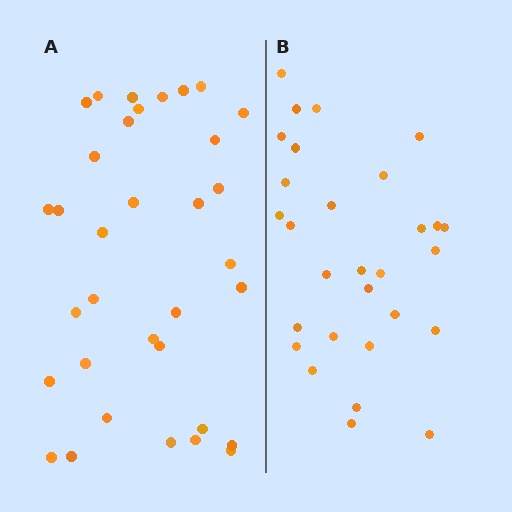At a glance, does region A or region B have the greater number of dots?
Region A (the left region) has more dots.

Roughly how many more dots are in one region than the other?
Region A has about 5 more dots than region B.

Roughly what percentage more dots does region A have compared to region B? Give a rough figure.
About 15% more.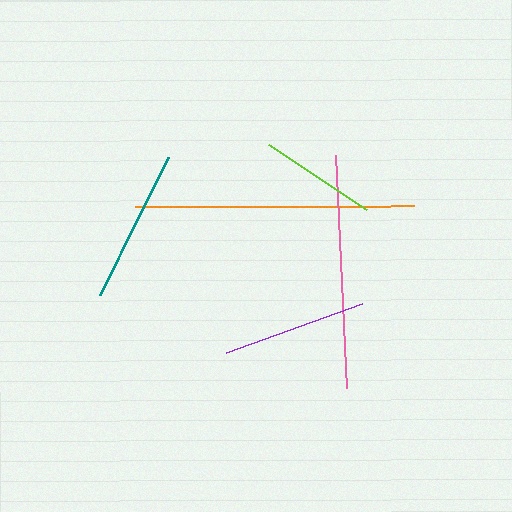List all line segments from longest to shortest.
From longest to shortest: orange, pink, teal, purple, lime.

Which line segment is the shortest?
The lime line is the shortest at approximately 117 pixels.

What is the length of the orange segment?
The orange segment is approximately 280 pixels long.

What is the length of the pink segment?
The pink segment is approximately 233 pixels long.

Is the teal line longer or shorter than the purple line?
The teal line is longer than the purple line.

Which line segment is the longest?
The orange line is the longest at approximately 280 pixels.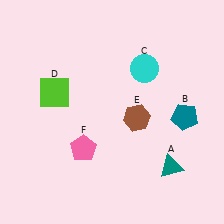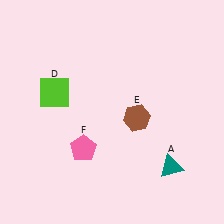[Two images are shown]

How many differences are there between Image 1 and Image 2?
There are 2 differences between the two images.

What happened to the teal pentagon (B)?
The teal pentagon (B) was removed in Image 2. It was in the bottom-right area of Image 1.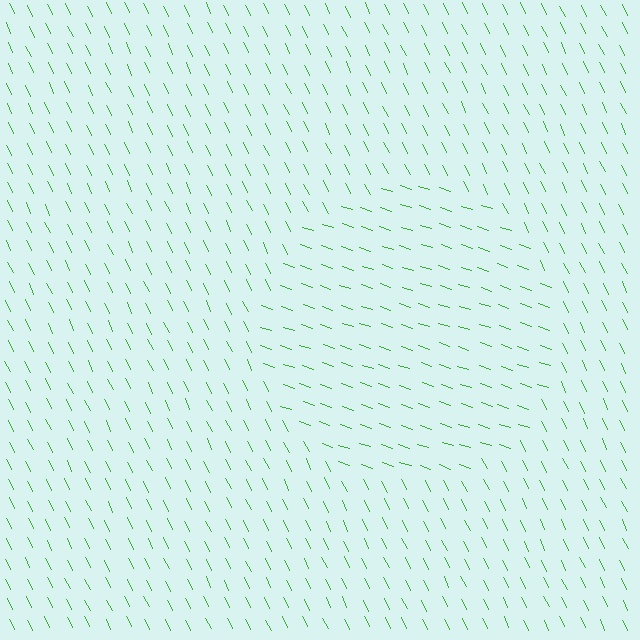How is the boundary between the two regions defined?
The boundary is defined purely by a change in line orientation (approximately 45 degrees difference). All lines are the same color and thickness.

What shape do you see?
I see a circle.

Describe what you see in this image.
The image is filled with small green line segments. A circle region in the image has lines oriented differently from the surrounding lines, creating a visible texture boundary.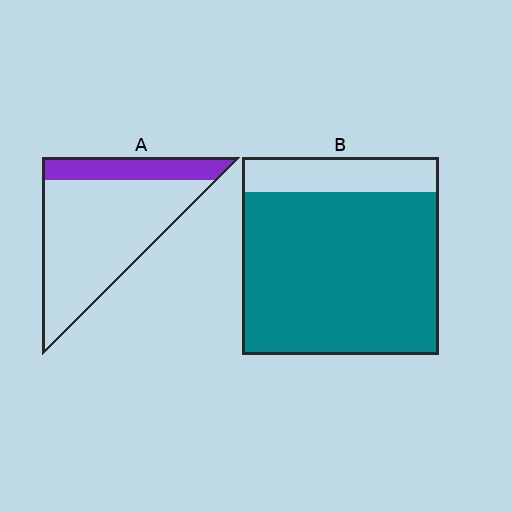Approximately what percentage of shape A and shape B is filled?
A is approximately 20% and B is approximately 80%.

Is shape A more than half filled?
No.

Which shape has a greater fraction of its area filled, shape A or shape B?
Shape B.